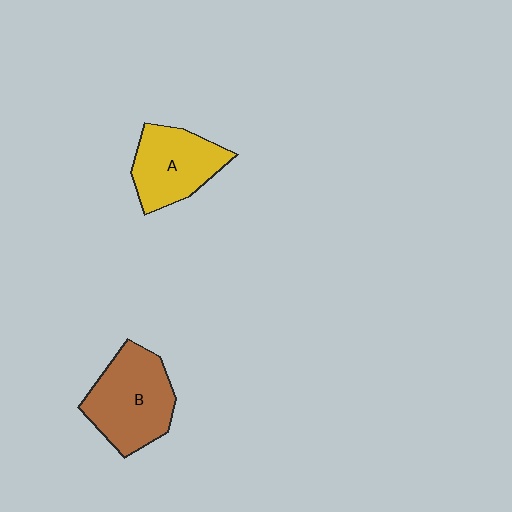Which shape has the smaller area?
Shape A (yellow).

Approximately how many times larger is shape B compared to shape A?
Approximately 1.2 times.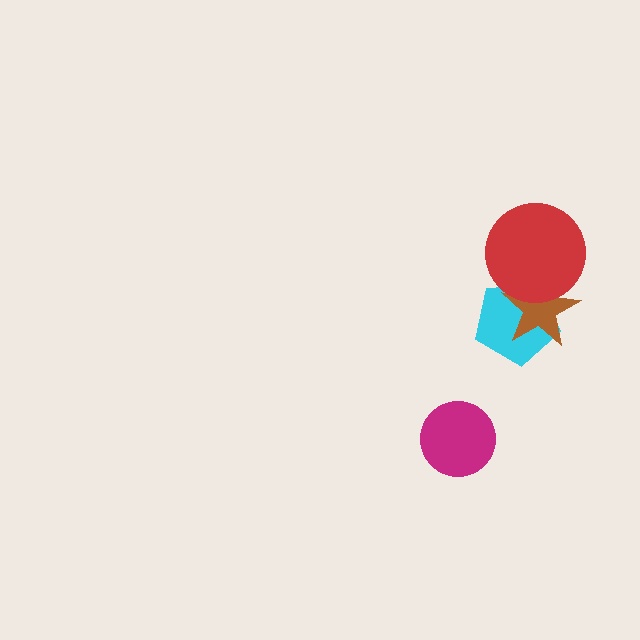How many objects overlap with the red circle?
2 objects overlap with the red circle.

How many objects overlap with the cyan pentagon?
2 objects overlap with the cyan pentagon.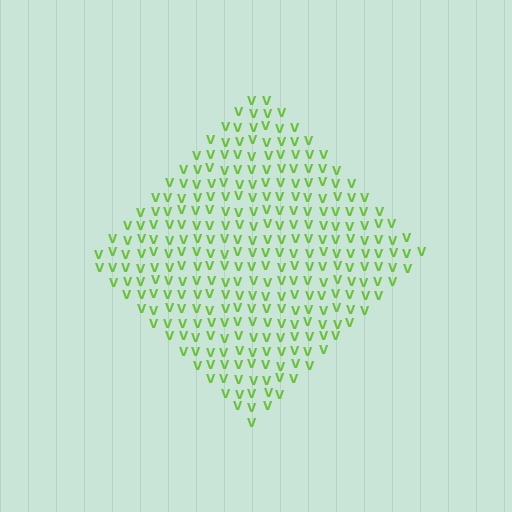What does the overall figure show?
The overall figure shows a diamond.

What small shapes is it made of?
It is made of small letter V's.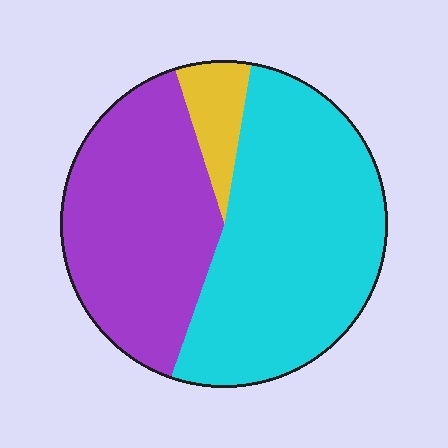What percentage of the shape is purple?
Purple takes up about two fifths (2/5) of the shape.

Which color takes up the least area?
Yellow, at roughly 10%.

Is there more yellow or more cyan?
Cyan.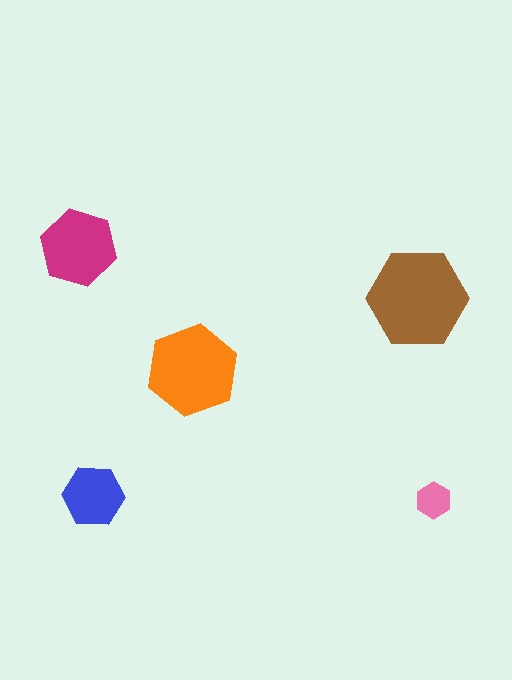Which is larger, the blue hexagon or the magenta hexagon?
The magenta one.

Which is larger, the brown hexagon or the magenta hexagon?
The brown one.